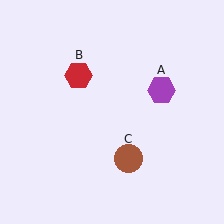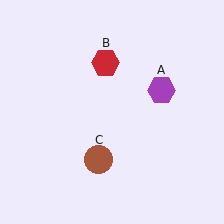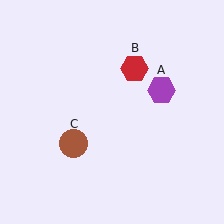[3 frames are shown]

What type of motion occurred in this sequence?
The red hexagon (object B), brown circle (object C) rotated clockwise around the center of the scene.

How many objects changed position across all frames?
2 objects changed position: red hexagon (object B), brown circle (object C).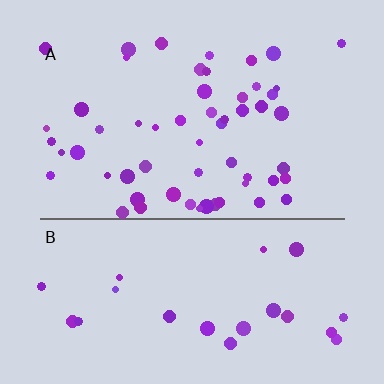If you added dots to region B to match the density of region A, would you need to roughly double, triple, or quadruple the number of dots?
Approximately double.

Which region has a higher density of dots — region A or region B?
A (the top).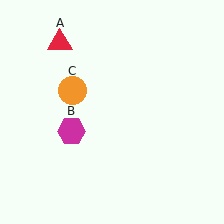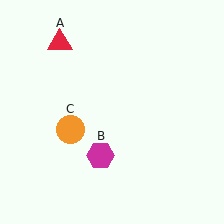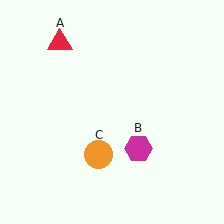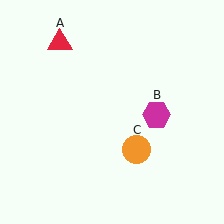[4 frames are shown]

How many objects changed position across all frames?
2 objects changed position: magenta hexagon (object B), orange circle (object C).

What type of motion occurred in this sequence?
The magenta hexagon (object B), orange circle (object C) rotated counterclockwise around the center of the scene.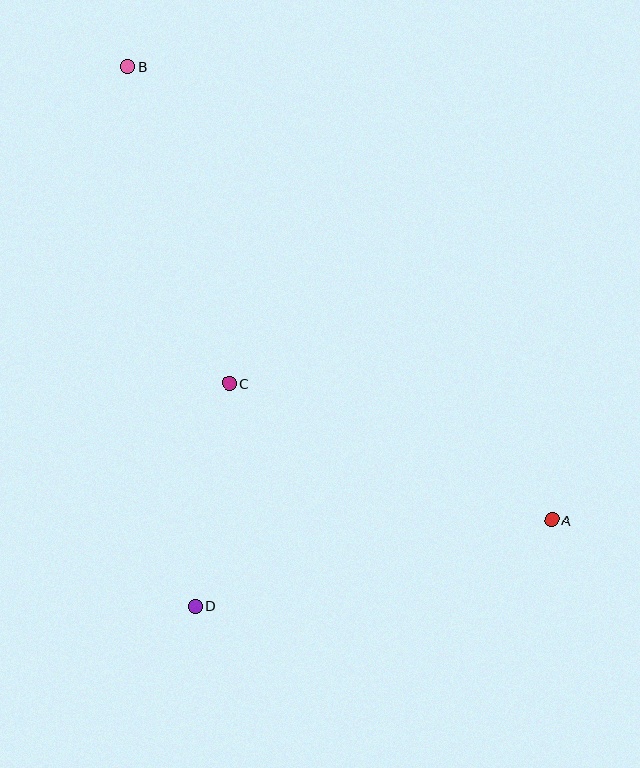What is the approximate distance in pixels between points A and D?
The distance between A and D is approximately 367 pixels.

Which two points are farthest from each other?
Points A and B are farthest from each other.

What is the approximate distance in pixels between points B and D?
The distance between B and D is approximately 544 pixels.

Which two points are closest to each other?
Points C and D are closest to each other.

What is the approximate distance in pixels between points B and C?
The distance between B and C is approximately 332 pixels.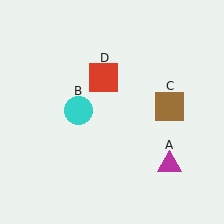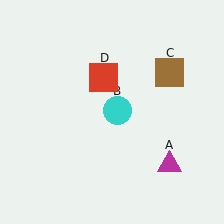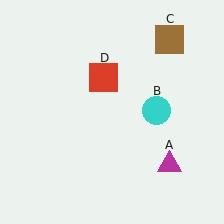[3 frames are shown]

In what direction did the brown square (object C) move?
The brown square (object C) moved up.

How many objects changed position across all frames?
2 objects changed position: cyan circle (object B), brown square (object C).